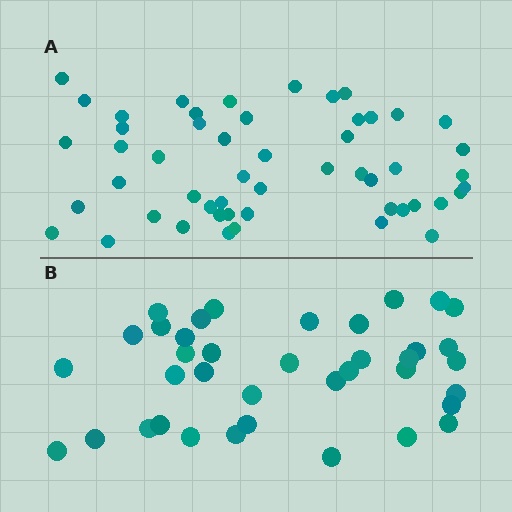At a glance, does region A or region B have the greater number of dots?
Region A (the top region) has more dots.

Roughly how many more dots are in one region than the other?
Region A has approximately 15 more dots than region B.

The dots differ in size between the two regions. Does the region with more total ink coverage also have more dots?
No. Region B has more total ink coverage because its dots are larger, but region A actually contains more individual dots. Total area can be misleading — the number of items is what matters here.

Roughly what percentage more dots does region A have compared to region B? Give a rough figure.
About 35% more.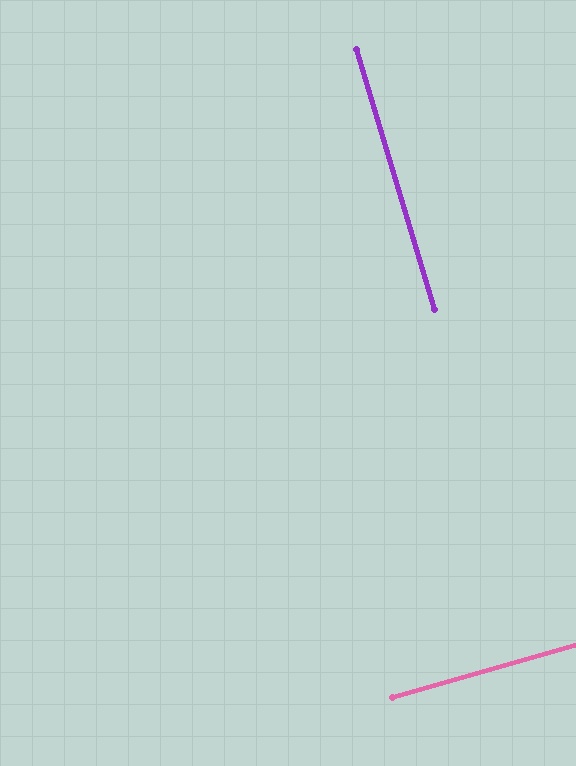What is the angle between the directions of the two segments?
Approximately 89 degrees.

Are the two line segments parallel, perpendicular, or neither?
Perpendicular — they meet at approximately 89°.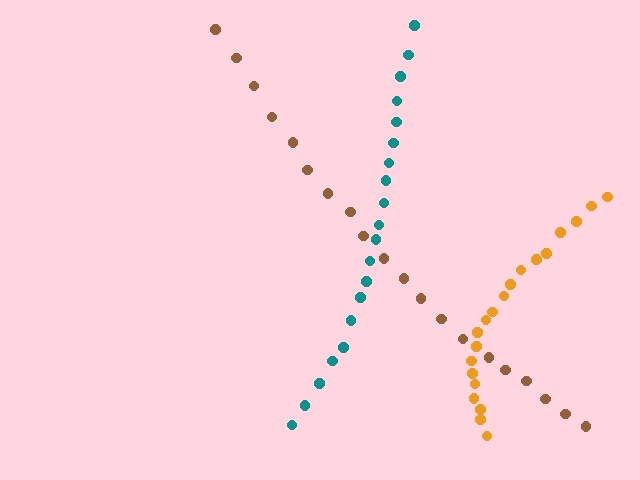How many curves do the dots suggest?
There are 3 distinct paths.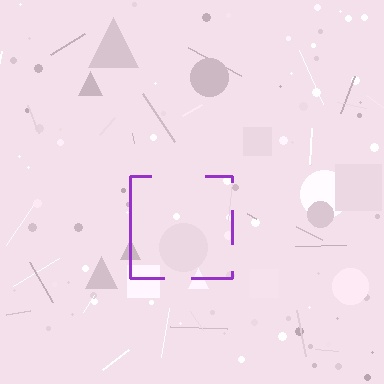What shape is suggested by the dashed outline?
The dashed outline suggests a square.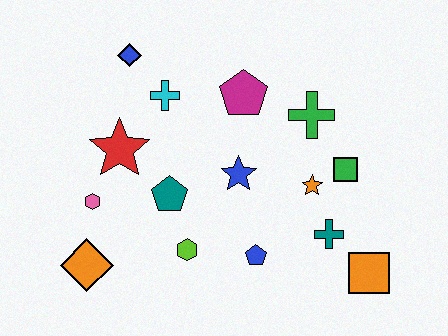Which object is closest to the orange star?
The green square is closest to the orange star.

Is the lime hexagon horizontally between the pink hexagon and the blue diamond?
No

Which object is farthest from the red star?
The orange square is farthest from the red star.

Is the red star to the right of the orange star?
No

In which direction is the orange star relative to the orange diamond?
The orange star is to the right of the orange diamond.